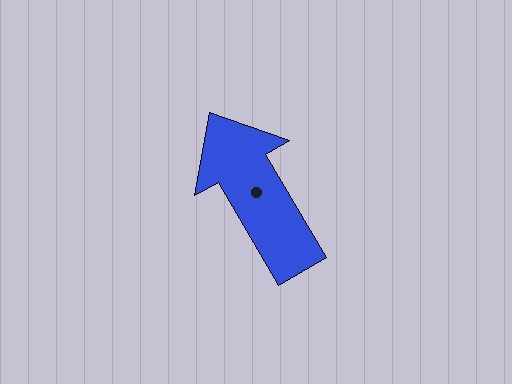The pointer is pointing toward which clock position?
Roughly 11 o'clock.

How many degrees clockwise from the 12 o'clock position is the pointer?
Approximately 330 degrees.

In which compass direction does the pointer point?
Northwest.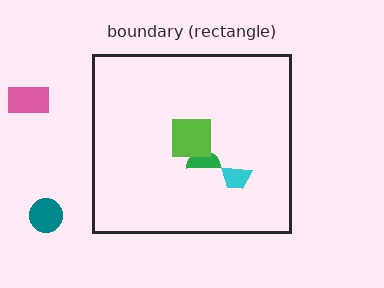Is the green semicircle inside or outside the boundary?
Inside.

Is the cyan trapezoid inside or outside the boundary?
Inside.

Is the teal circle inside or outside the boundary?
Outside.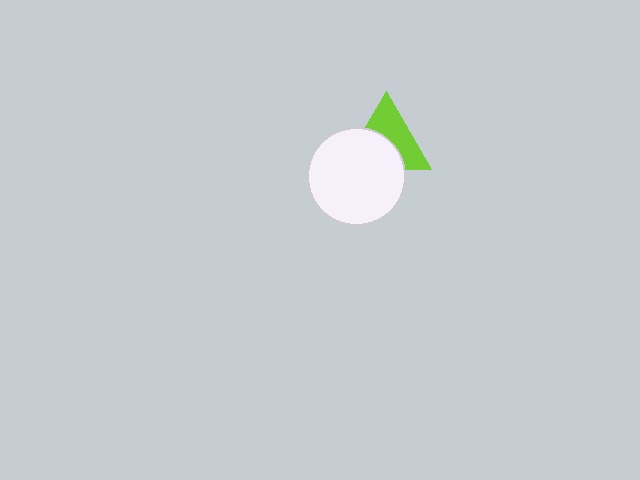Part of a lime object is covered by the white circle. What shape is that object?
It is a triangle.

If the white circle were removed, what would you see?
You would see the complete lime triangle.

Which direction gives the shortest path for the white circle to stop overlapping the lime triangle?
Moving down gives the shortest separation.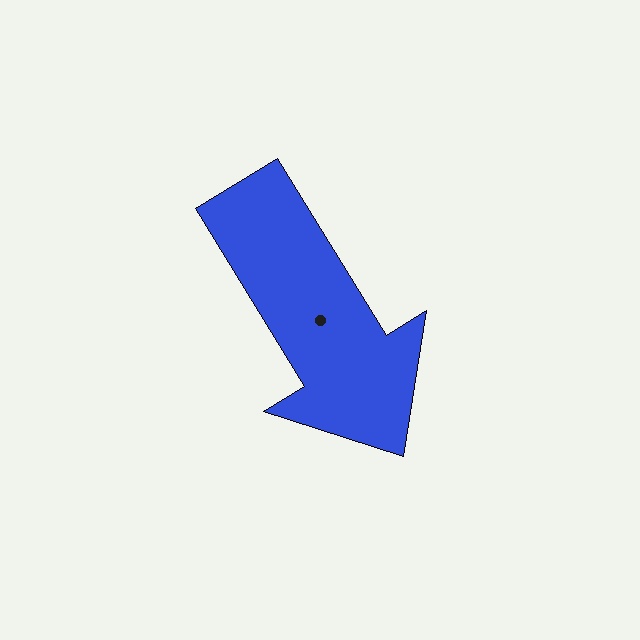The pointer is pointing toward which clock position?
Roughly 5 o'clock.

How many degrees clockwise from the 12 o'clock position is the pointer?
Approximately 149 degrees.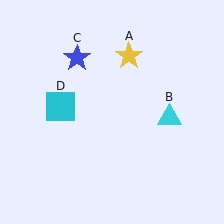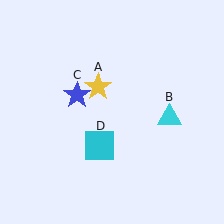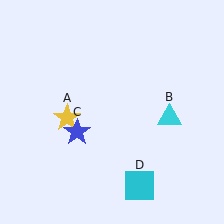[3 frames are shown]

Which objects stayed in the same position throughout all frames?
Cyan triangle (object B) remained stationary.